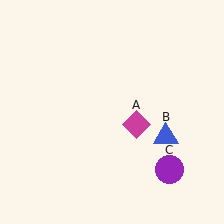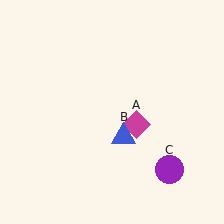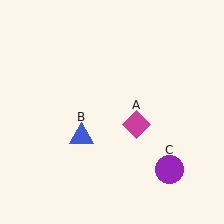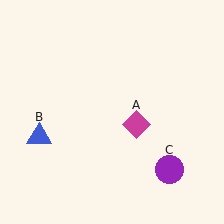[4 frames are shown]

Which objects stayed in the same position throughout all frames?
Magenta diamond (object A) and purple circle (object C) remained stationary.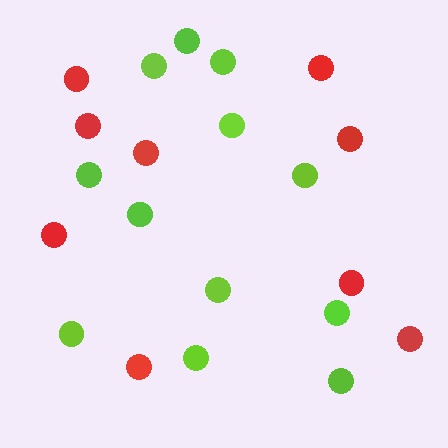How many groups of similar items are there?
There are 2 groups: one group of red circles (9) and one group of lime circles (12).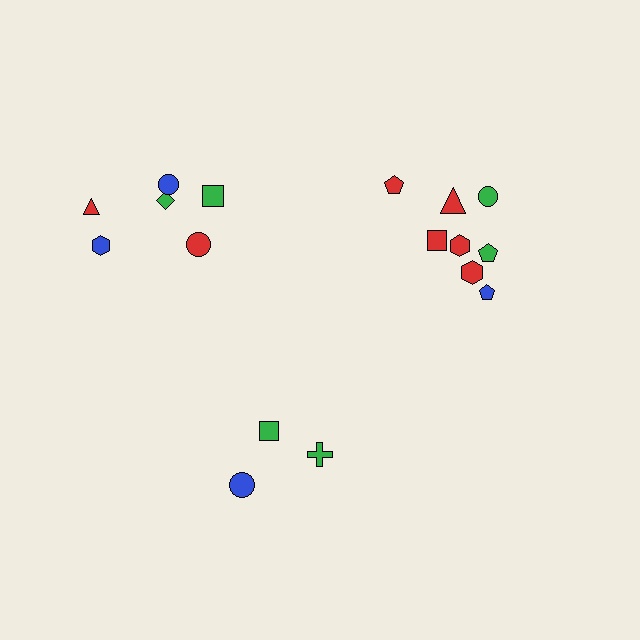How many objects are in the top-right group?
There are 8 objects.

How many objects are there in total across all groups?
There are 17 objects.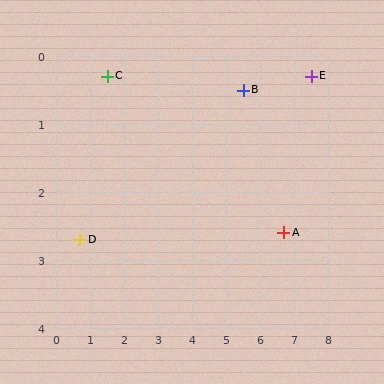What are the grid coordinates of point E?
Point E is at approximately (7.5, 0.3).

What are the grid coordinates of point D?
Point D is at approximately (0.7, 2.7).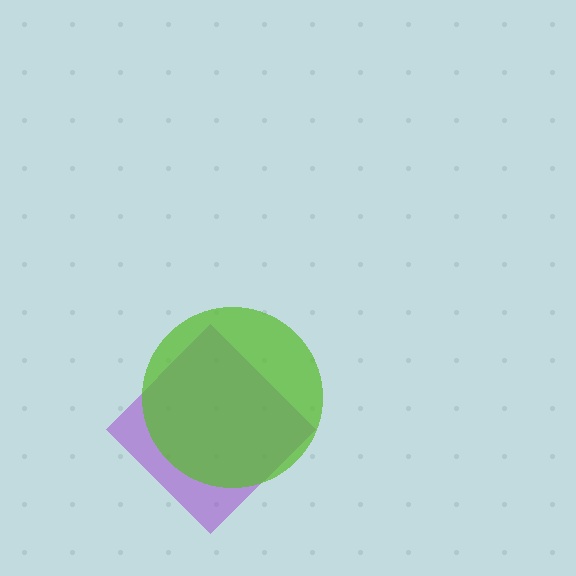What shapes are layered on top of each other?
The layered shapes are: a purple diamond, a lime circle.